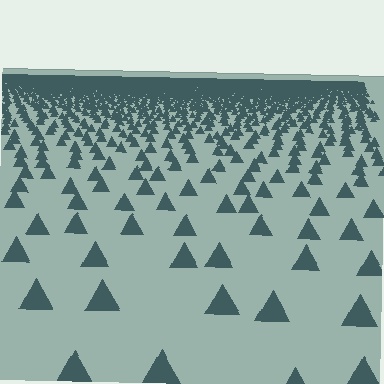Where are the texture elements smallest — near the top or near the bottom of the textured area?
Near the top.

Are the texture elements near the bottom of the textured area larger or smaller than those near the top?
Larger. Near the bottom, elements are closer to the viewer and appear at a bigger on-screen size.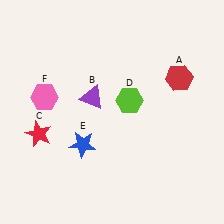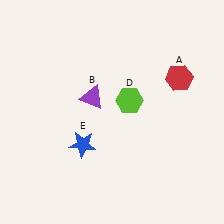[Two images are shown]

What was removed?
The pink hexagon (F), the red star (C) were removed in Image 2.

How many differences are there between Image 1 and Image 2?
There are 2 differences between the two images.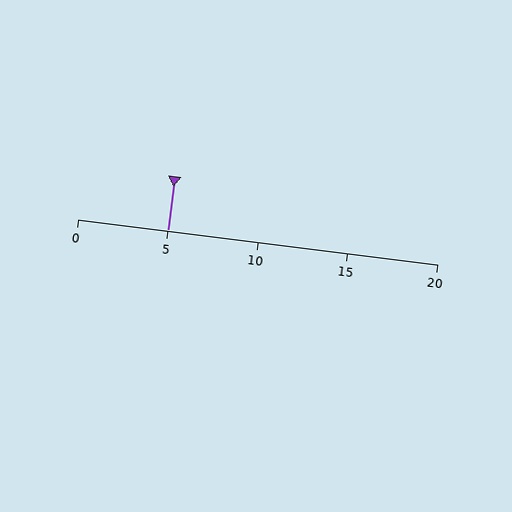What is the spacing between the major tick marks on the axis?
The major ticks are spaced 5 apart.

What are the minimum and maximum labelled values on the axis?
The axis runs from 0 to 20.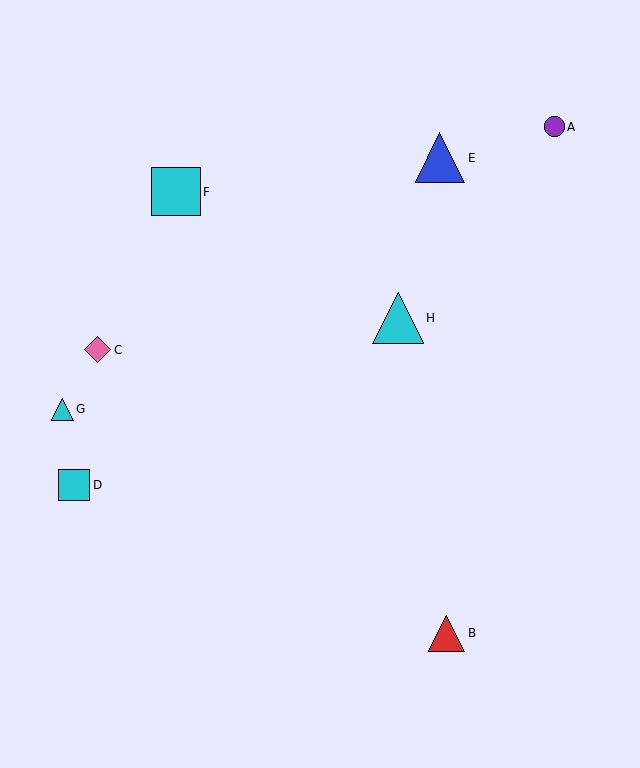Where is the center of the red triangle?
The center of the red triangle is at (446, 633).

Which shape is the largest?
The cyan triangle (labeled H) is the largest.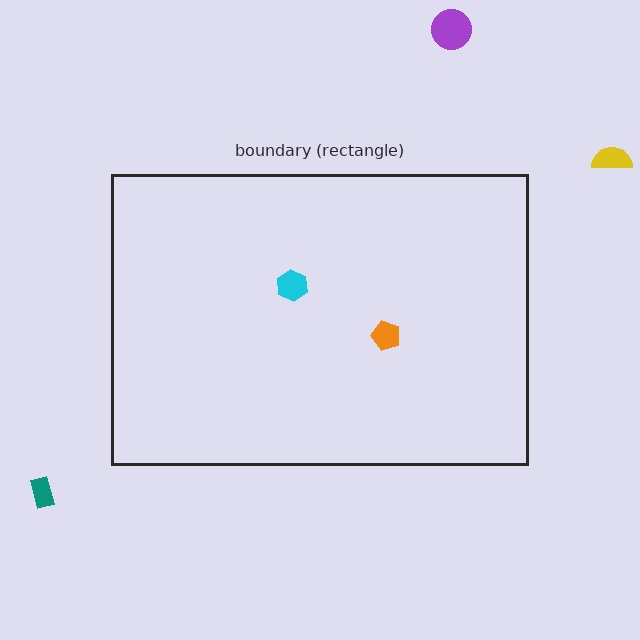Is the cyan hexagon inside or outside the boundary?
Inside.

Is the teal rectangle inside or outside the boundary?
Outside.